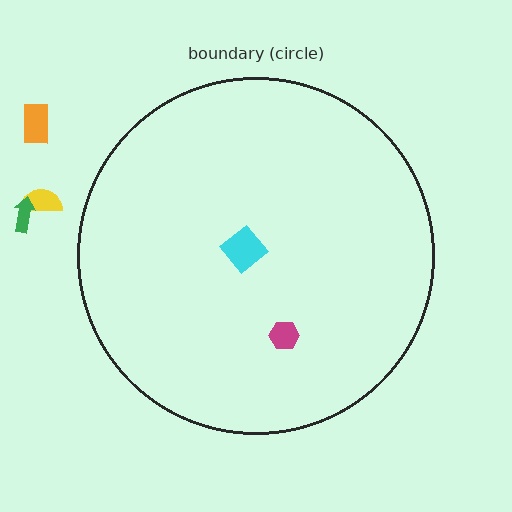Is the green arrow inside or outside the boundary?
Outside.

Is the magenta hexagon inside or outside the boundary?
Inside.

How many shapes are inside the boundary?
2 inside, 3 outside.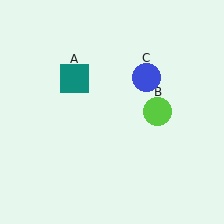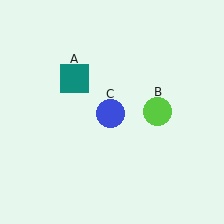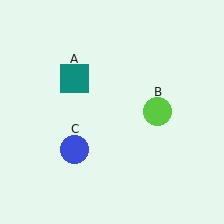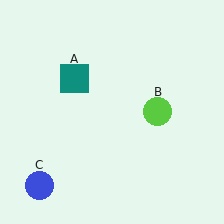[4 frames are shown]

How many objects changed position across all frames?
1 object changed position: blue circle (object C).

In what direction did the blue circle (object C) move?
The blue circle (object C) moved down and to the left.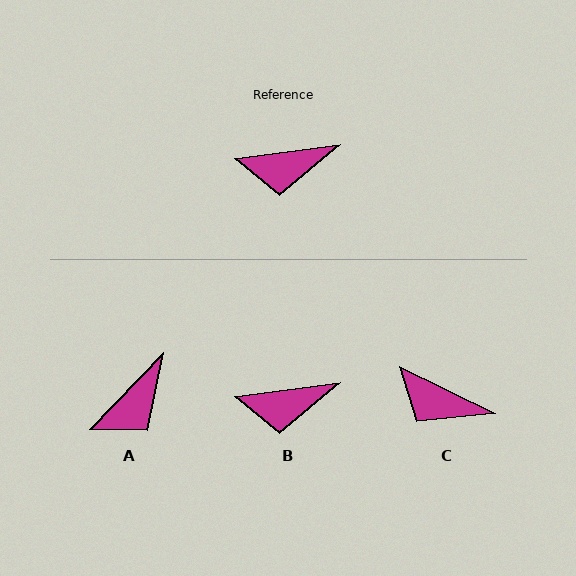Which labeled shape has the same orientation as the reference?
B.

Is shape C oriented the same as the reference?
No, it is off by about 34 degrees.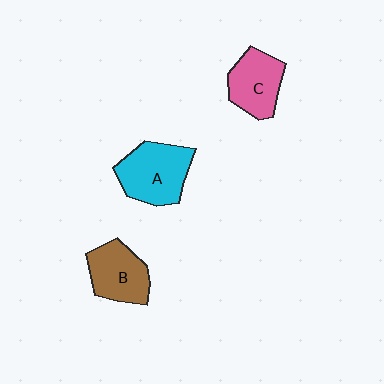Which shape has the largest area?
Shape A (cyan).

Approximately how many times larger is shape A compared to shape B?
Approximately 1.2 times.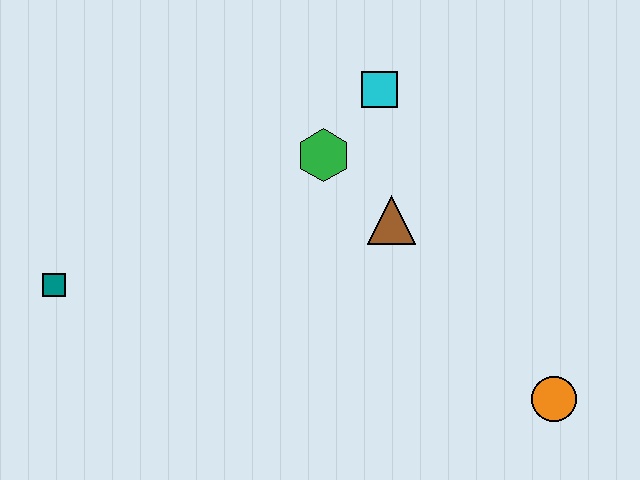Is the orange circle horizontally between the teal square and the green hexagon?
No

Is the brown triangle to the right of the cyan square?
Yes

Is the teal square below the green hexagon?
Yes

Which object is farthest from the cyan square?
The teal square is farthest from the cyan square.